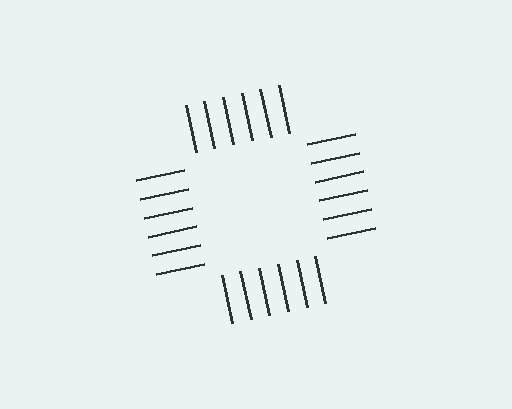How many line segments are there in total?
24 — 6 along each of the 4 edges.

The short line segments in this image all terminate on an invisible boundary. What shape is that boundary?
An illusory square — the line segments terminate on its edges but no continuous stroke is drawn.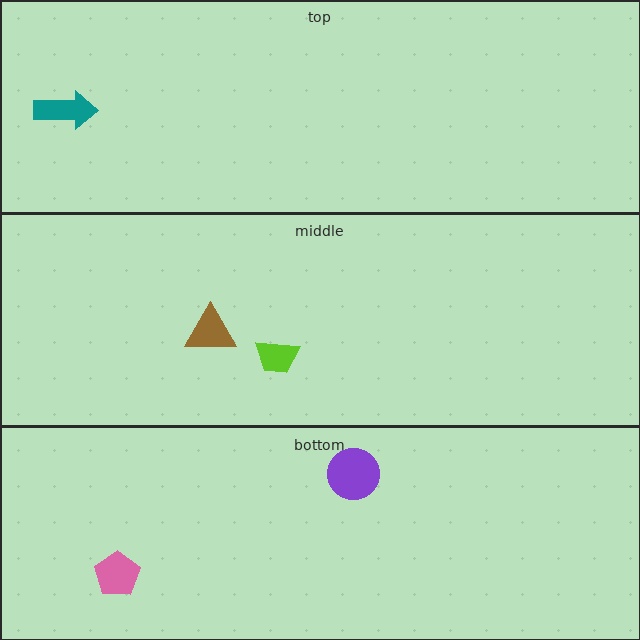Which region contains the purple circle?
The bottom region.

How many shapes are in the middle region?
2.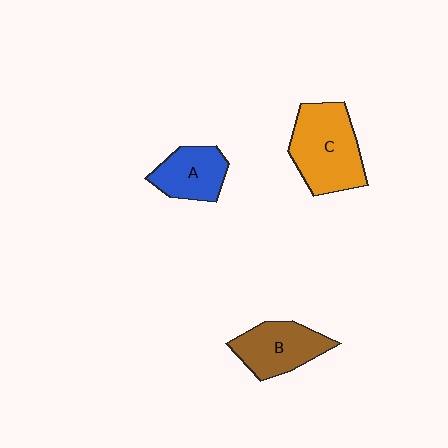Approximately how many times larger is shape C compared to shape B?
Approximately 1.4 times.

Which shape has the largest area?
Shape C (orange).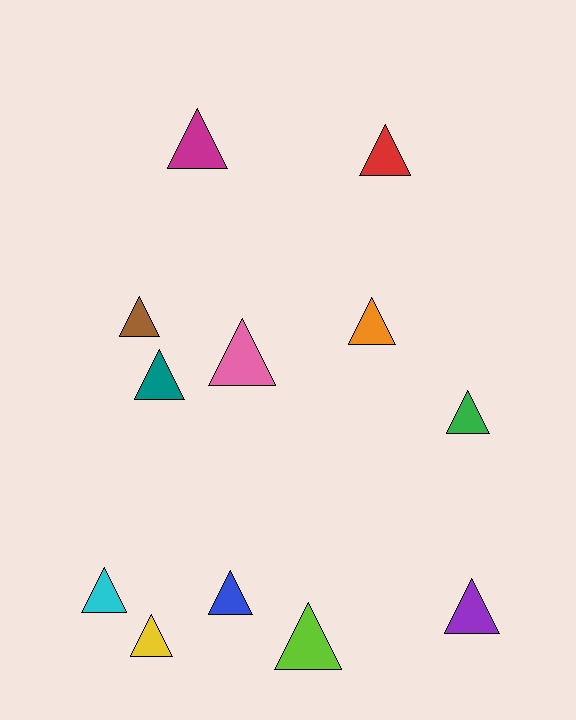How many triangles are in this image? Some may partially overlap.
There are 12 triangles.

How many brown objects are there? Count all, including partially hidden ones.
There is 1 brown object.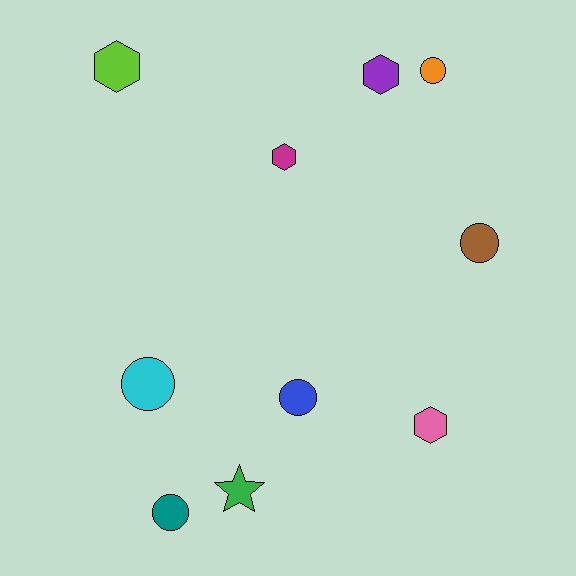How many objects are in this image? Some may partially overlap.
There are 10 objects.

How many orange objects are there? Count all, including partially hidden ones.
There is 1 orange object.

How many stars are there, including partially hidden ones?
There is 1 star.